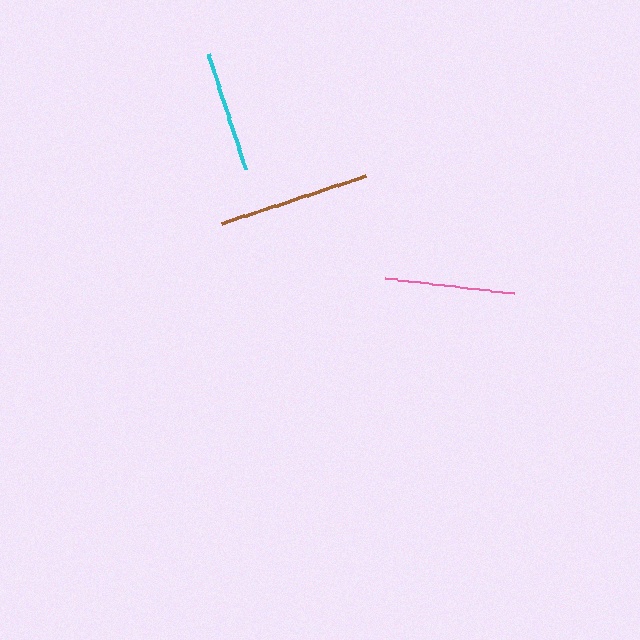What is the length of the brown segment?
The brown segment is approximately 151 pixels long.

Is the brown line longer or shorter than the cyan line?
The brown line is longer than the cyan line.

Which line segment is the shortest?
The cyan line is the shortest at approximately 122 pixels.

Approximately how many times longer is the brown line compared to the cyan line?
The brown line is approximately 1.2 times the length of the cyan line.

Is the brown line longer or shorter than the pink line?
The brown line is longer than the pink line.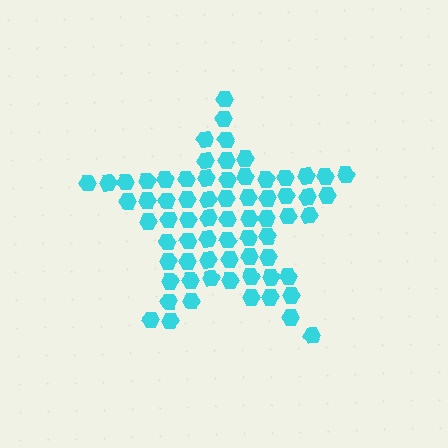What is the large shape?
The large shape is a star.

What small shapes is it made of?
It is made of small hexagons.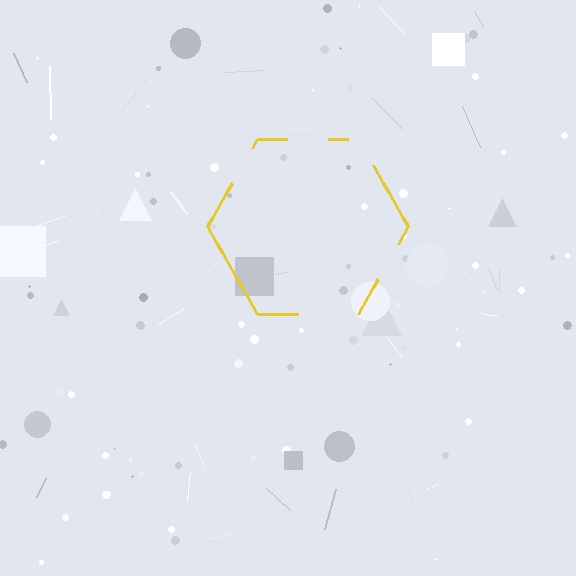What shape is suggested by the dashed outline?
The dashed outline suggests a hexagon.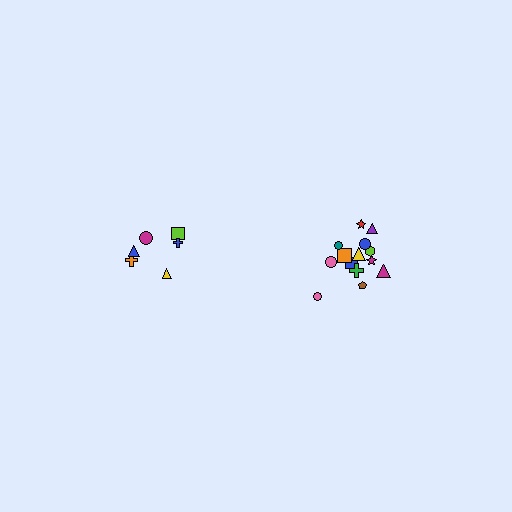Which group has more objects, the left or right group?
The right group.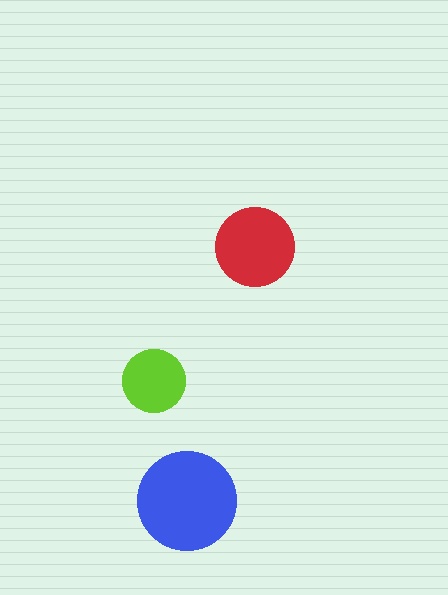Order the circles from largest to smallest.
the blue one, the red one, the lime one.